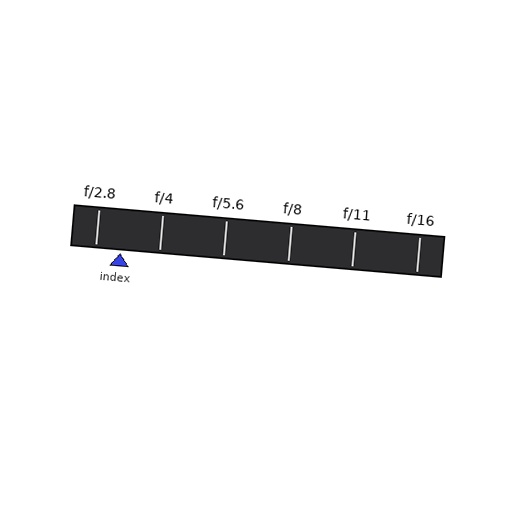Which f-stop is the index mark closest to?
The index mark is closest to f/2.8.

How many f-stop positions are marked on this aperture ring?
There are 6 f-stop positions marked.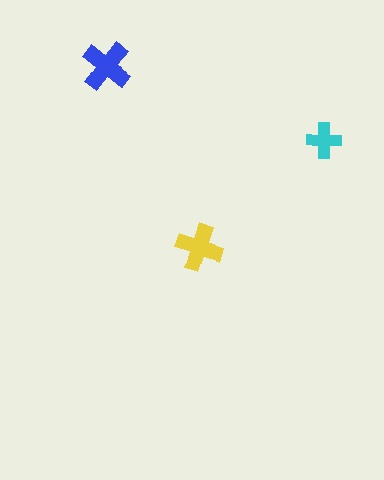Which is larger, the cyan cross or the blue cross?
The blue one.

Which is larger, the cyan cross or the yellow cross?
The yellow one.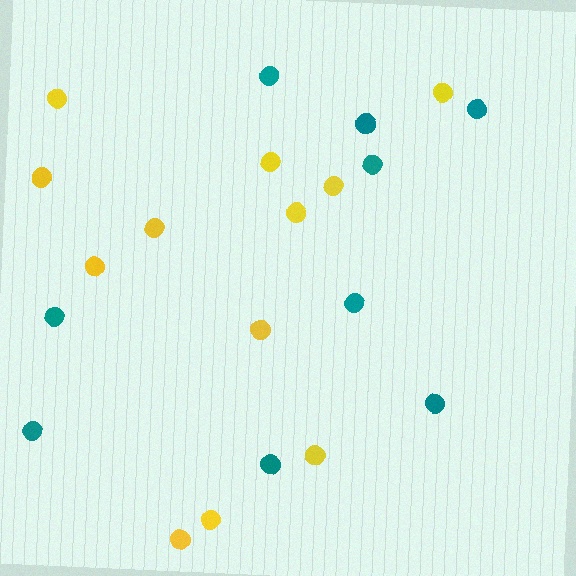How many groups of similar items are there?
There are 2 groups: one group of yellow circles (12) and one group of teal circles (9).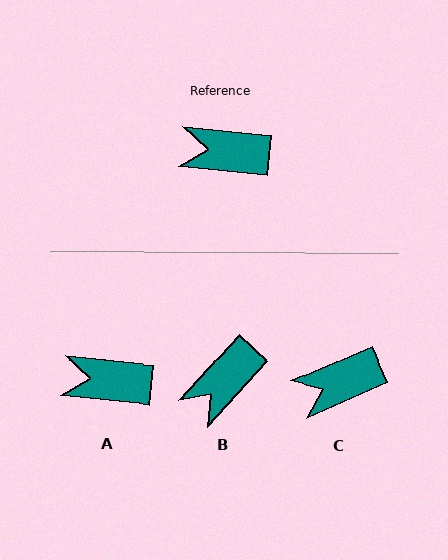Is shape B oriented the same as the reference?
No, it is off by about 53 degrees.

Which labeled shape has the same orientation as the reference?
A.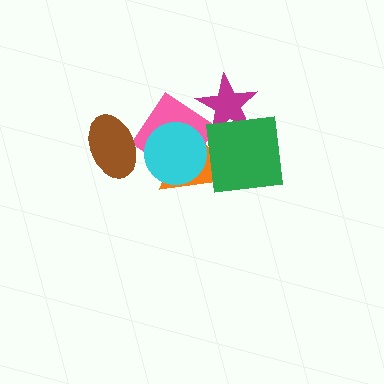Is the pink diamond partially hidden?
Yes, it is partially covered by another shape.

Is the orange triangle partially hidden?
Yes, it is partially covered by another shape.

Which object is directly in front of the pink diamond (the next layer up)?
The cyan circle is directly in front of the pink diamond.